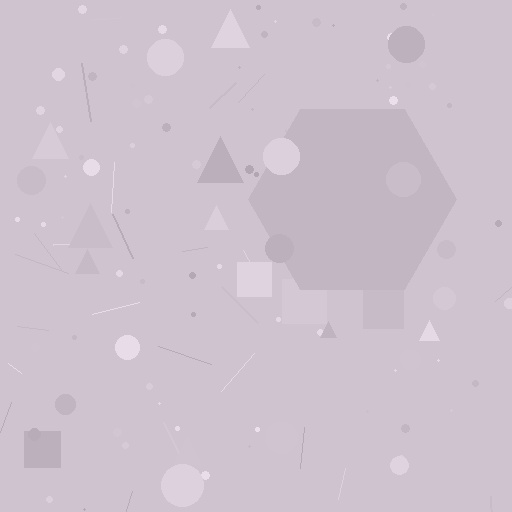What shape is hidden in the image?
A hexagon is hidden in the image.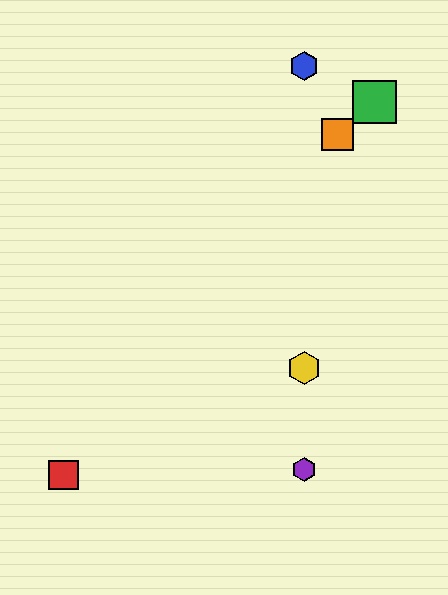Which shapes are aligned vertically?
The blue hexagon, the yellow hexagon, the purple hexagon are aligned vertically.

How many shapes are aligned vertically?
3 shapes (the blue hexagon, the yellow hexagon, the purple hexagon) are aligned vertically.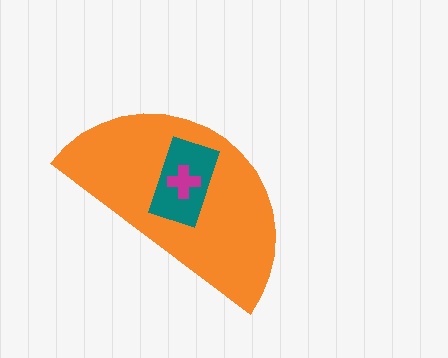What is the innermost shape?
The magenta cross.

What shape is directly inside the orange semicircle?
The teal rectangle.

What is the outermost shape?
The orange semicircle.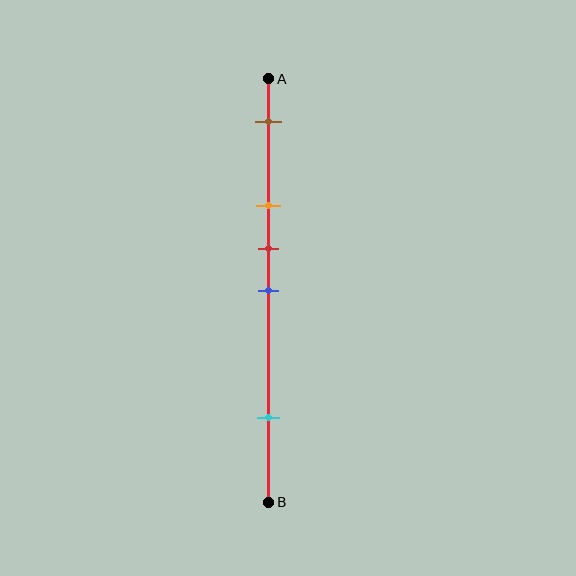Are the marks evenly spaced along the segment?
No, the marks are not evenly spaced.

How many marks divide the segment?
There are 5 marks dividing the segment.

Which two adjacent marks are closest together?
The red and blue marks are the closest adjacent pair.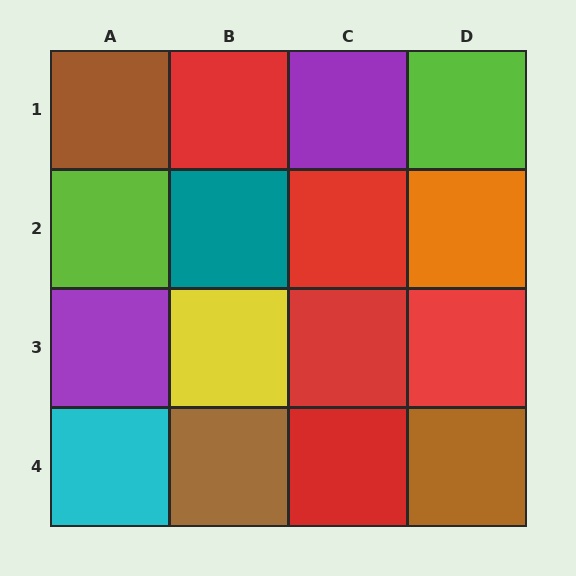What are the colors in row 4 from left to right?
Cyan, brown, red, brown.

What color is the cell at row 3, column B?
Yellow.